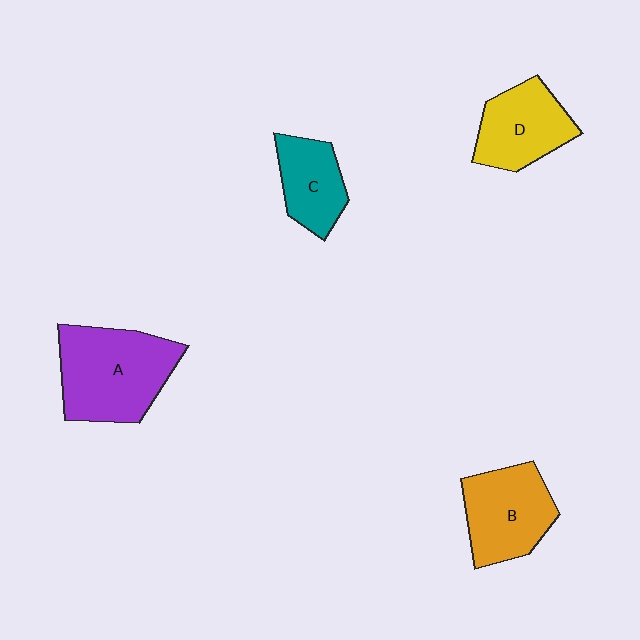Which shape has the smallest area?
Shape C (teal).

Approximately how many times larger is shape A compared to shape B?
Approximately 1.3 times.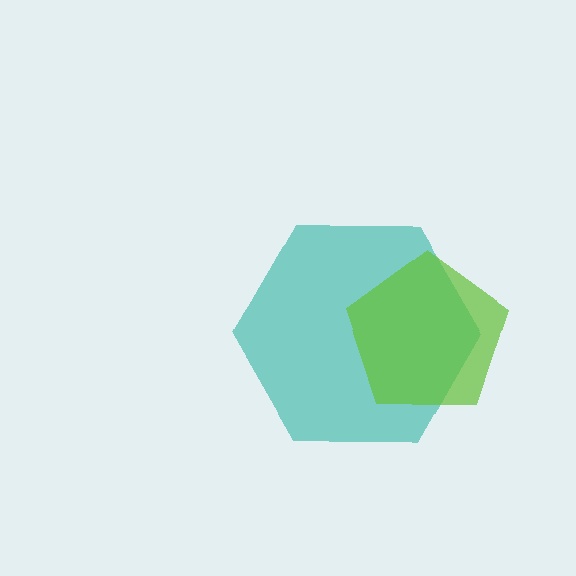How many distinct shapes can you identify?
There are 2 distinct shapes: a teal hexagon, a lime pentagon.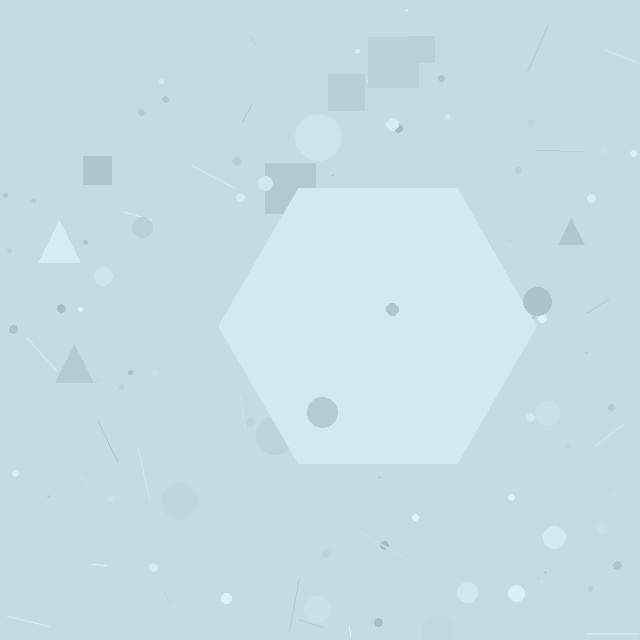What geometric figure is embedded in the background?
A hexagon is embedded in the background.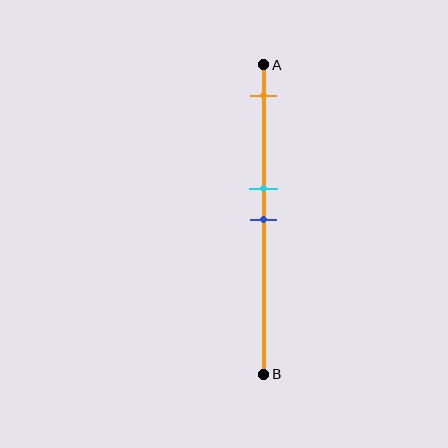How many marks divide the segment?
There are 3 marks dividing the segment.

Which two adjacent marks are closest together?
The cyan and blue marks are the closest adjacent pair.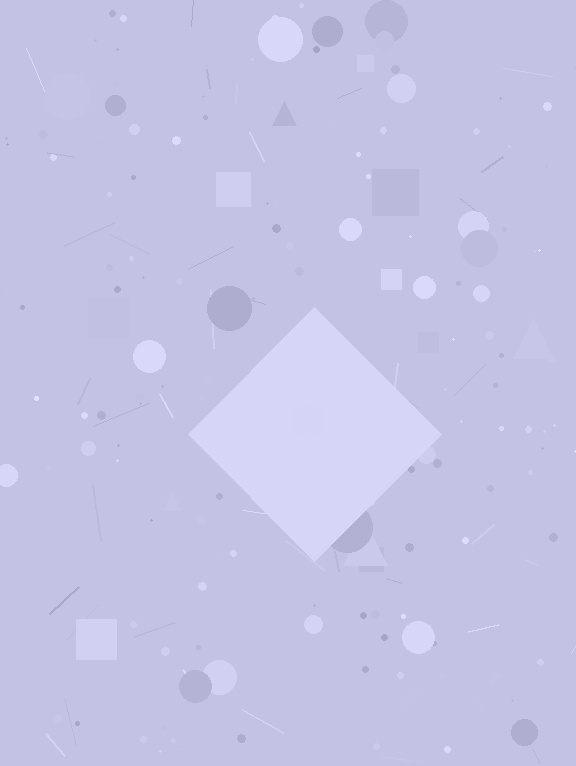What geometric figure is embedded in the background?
A diamond is embedded in the background.